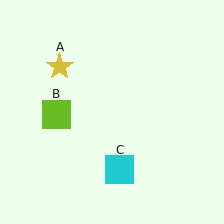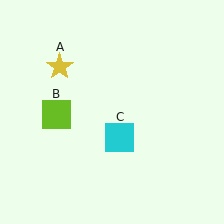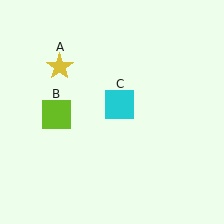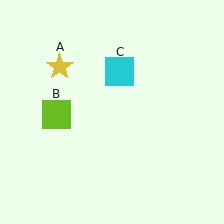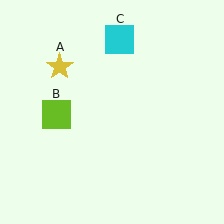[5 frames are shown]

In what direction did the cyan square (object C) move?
The cyan square (object C) moved up.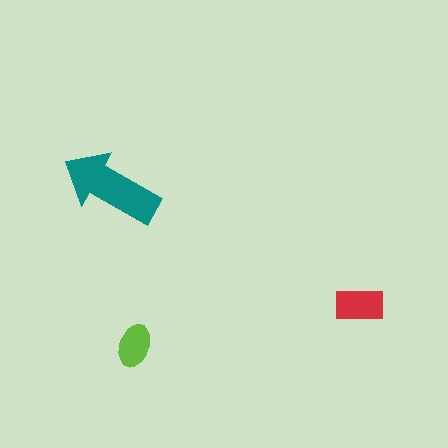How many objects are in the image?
There are 3 objects in the image.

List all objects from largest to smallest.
The teal arrow, the red rectangle, the lime ellipse.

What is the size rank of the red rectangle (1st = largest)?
2nd.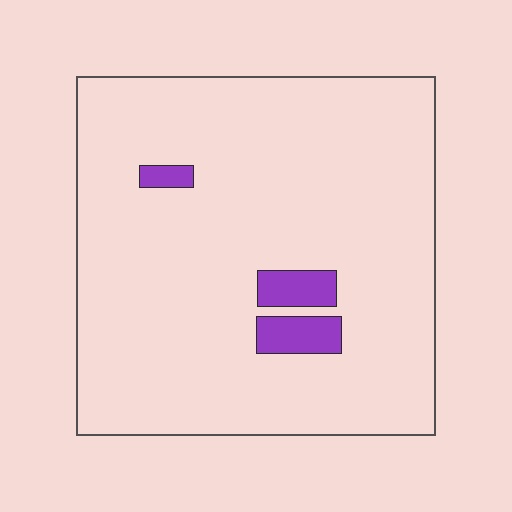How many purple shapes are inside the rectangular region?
3.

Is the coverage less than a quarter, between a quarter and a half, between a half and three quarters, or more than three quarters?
Less than a quarter.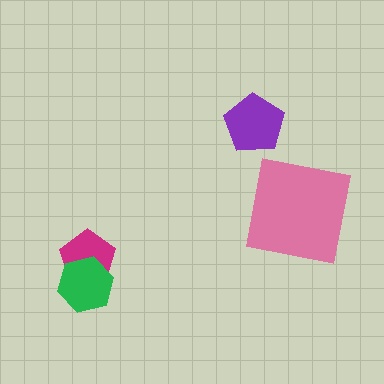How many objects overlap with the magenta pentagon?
1 object overlaps with the magenta pentagon.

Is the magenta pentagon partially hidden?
Yes, it is partially covered by another shape.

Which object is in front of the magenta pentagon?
The green hexagon is in front of the magenta pentagon.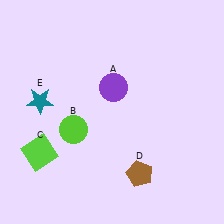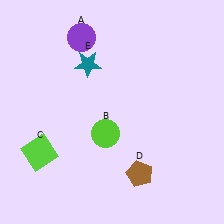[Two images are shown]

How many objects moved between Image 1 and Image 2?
3 objects moved between the two images.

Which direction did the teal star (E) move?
The teal star (E) moved right.